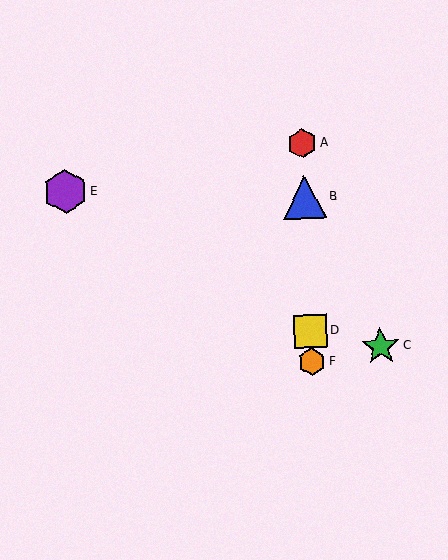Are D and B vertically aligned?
Yes, both are at x≈310.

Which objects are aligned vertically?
Objects A, B, D, F are aligned vertically.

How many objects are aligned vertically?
4 objects (A, B, D, F) are aligned vertically.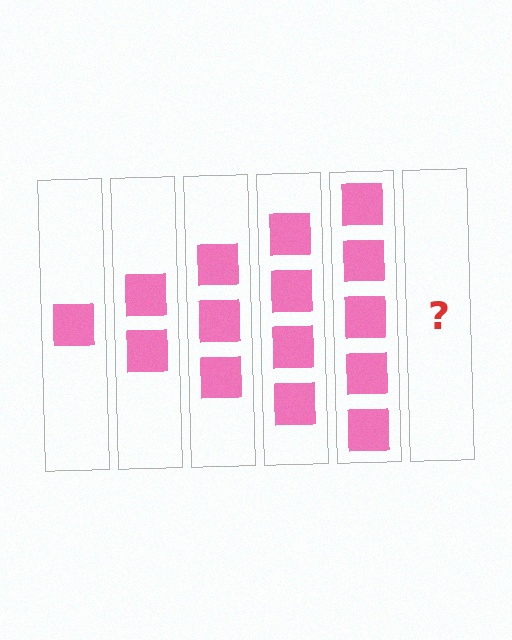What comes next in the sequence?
The next element should be 6 squares.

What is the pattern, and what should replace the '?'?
The pattern is that each step adds one more square. The '?' should be 6 squares.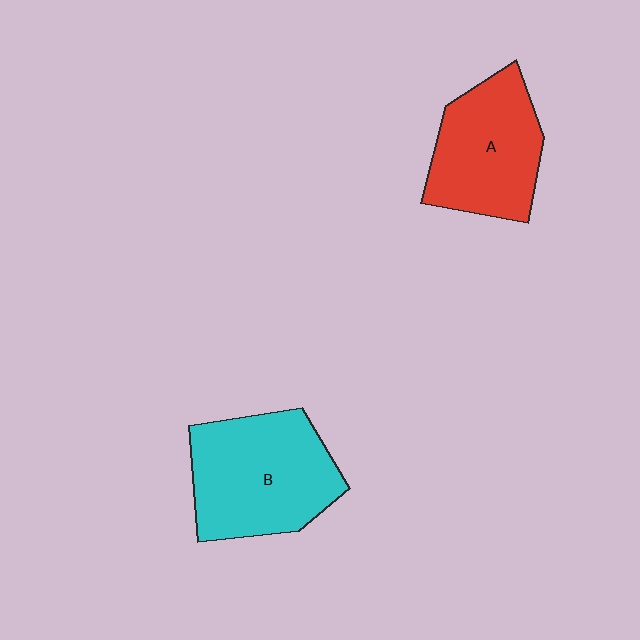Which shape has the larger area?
Shape B (cyan).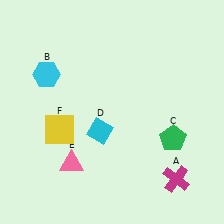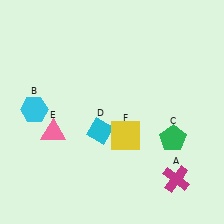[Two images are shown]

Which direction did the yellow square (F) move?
The yellow square (F) moved right.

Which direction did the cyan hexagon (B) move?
The cyan hexagon (B) moved down.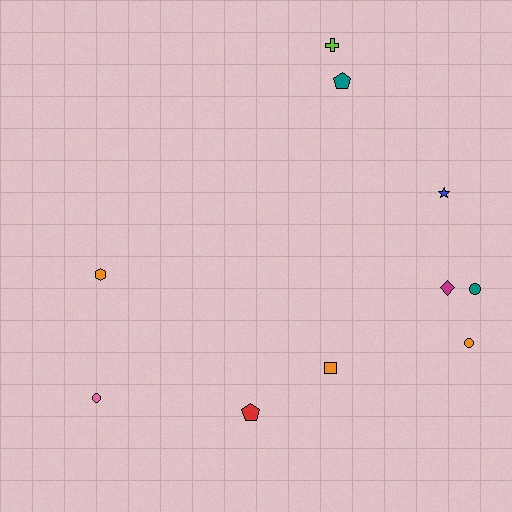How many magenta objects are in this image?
There is 1 magenta object.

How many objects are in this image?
There are 10 objects.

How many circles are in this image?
There are 3 circles.